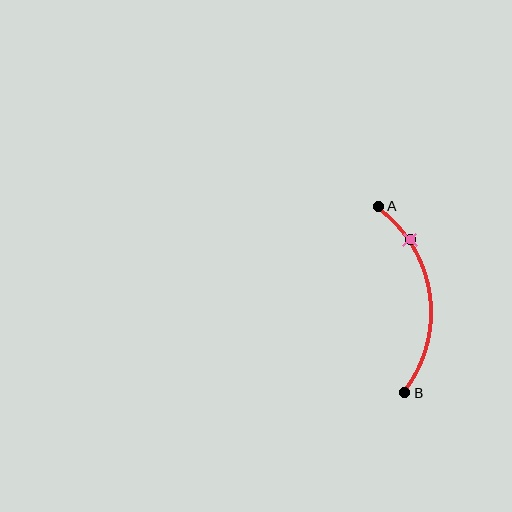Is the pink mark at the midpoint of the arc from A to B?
No. The pink mark lies on the arc but is closer to endpoint A. The arc midpoint would be at the point on the curve equidistant along the arc from both A and B.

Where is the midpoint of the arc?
The arc midpoint is the point on the curve farthest from the straight line joining A and B. It sits to the right of that line.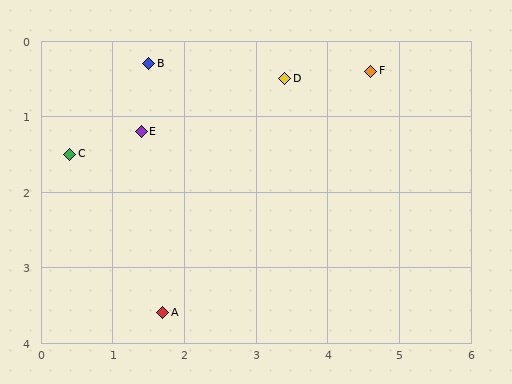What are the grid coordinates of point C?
Point C is at approximately (0.4, 1.5).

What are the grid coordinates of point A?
Point A is at approximately (1.7, 3.6).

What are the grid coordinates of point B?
Point B is at approximately (1.5, 0.3).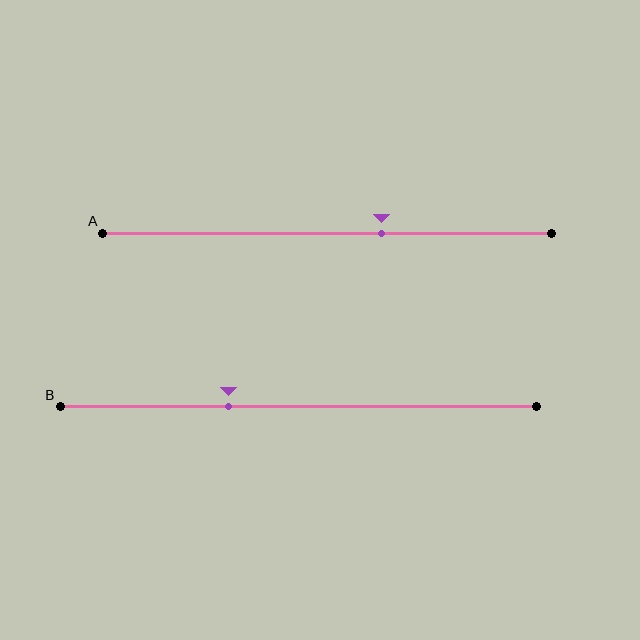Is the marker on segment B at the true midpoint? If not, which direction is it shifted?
No, the marker on segment B is shifted to the left by about 15% of the segment length.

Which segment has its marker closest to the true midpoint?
Segment A has its marker closest to the true midpoint.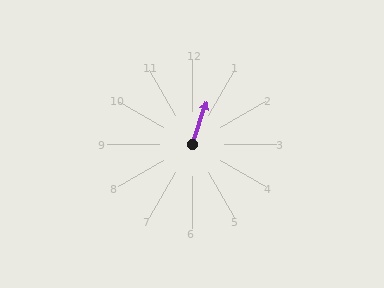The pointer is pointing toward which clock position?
Roughly 1 o'clock.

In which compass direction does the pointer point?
North.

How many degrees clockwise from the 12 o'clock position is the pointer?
Approximately 19 degrees.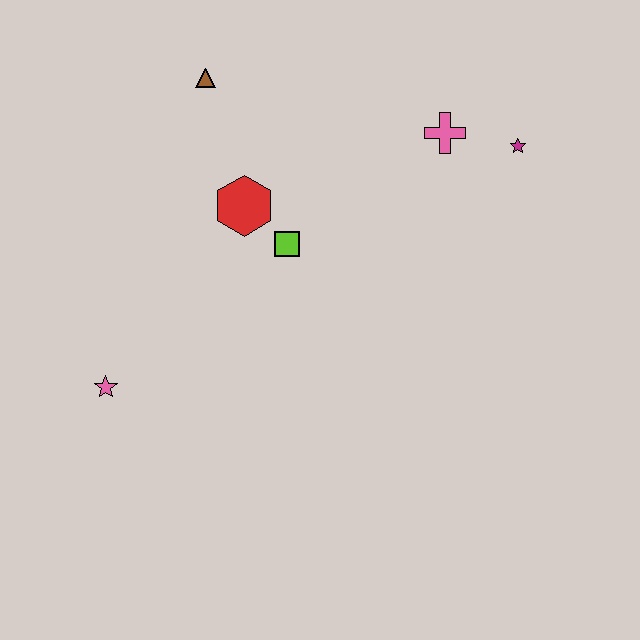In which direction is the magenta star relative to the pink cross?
The magenta star is to the right of the pink cross.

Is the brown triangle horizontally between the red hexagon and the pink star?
Yes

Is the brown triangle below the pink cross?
No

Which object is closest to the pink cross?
The magenta star is closest to the pink cross.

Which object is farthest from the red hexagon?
The magenta star is farthest from the red hexagon.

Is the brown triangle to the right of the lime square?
No